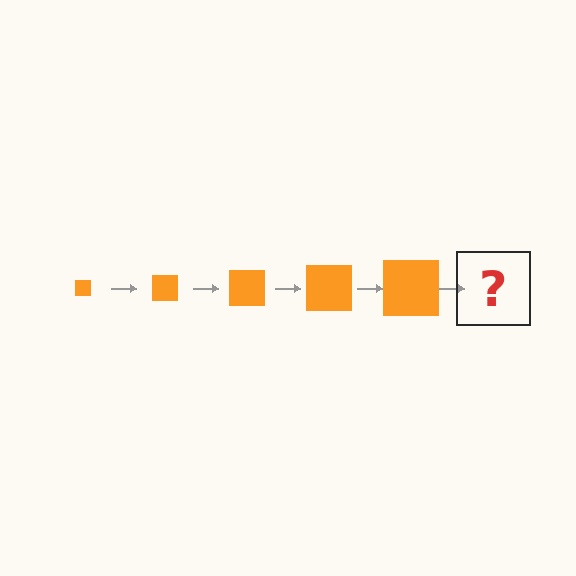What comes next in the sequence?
The next element should be an orange square, larger than the previous one.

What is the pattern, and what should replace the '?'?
The pattern is that the square gets progressively larger each step. The '?' should be an orange square, larger than the previous one.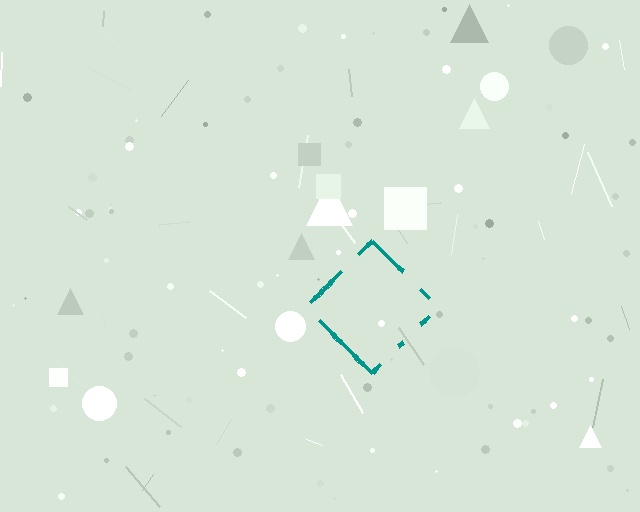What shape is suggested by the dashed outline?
The dashed outline suggests a diamond.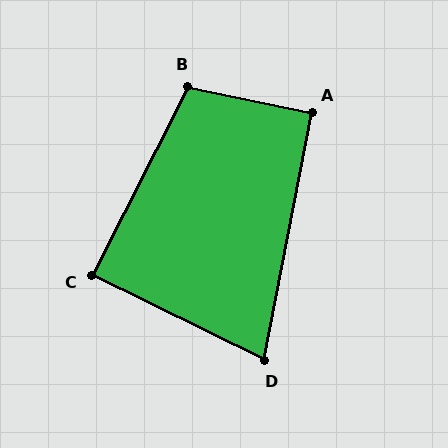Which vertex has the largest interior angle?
B, at approximately 105 degrees.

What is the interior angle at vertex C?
Approximately 89 degrees (approximately right).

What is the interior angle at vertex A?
Approximately 91 degrees (approximately right).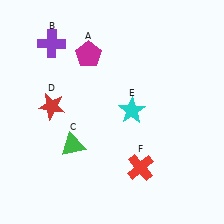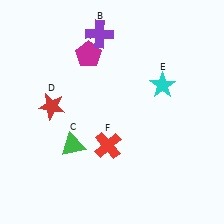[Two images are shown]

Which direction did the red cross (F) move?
The red cross (F) moved left.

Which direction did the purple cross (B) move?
The purple cross (B) moved right.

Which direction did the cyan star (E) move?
The cyan star (E) moved right.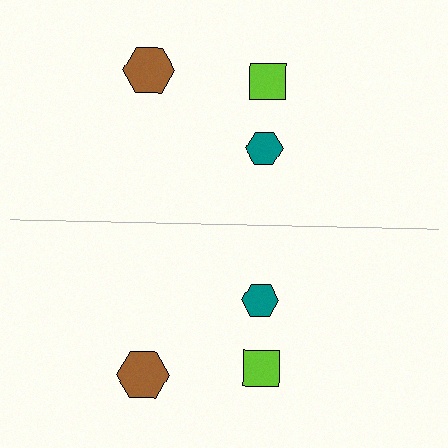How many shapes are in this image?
There are 6 shapes in this image.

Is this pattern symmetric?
Yes, this pattern has bilateral (reflection) symmetry.